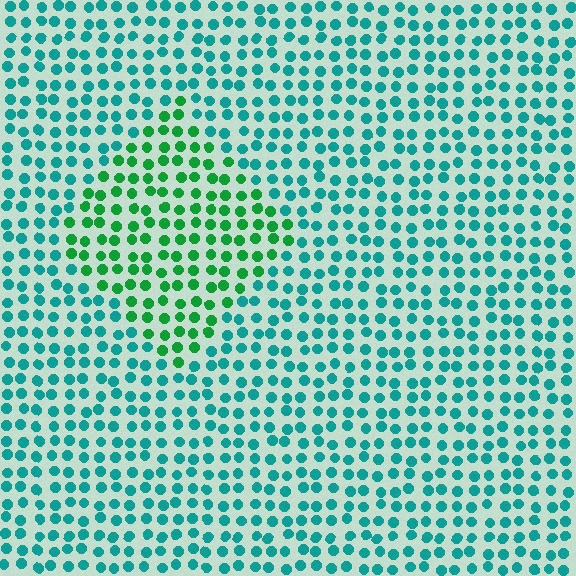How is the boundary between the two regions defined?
The boundary is defined purely by a slight shift in hue (about 41 degrees). Spacing, size, and orientation are identical on both sides.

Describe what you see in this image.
The image is filled with small teal elements in a uniform arrangement. A diamond-shaped region is visible where the elements are tinted to a slightly different hue, forming a subtle color boundary.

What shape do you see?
I see a diamond.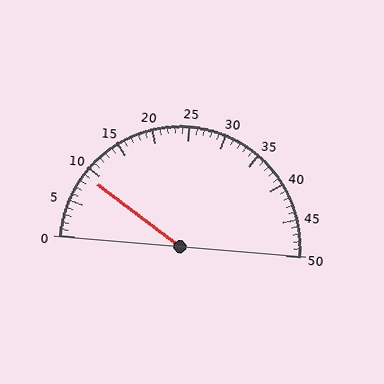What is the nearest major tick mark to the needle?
The nearest major tick mark is 10.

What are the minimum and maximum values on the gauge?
The gauge ranges from 0 to 50.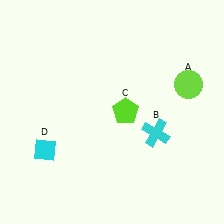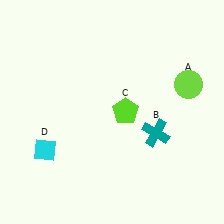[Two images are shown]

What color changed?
The cross (B) changed from cyan in Image 1 to teal in Image 2.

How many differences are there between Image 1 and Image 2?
There is 1 difference between the two images.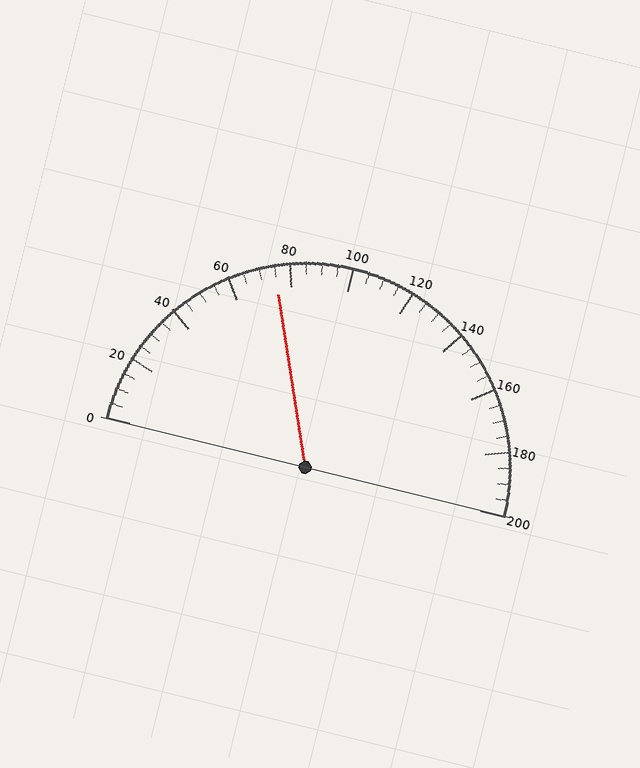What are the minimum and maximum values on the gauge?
The gauge ranges from 0 to 200.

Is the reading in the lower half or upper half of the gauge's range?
The reading is in the lower half of the range (0 to 200).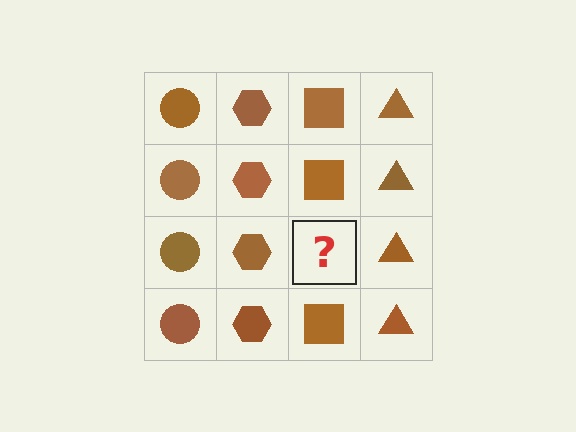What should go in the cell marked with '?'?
The missing cell should contain a brown square.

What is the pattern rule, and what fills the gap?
The rule is that each column has a consistent shape. The gap should be filled with a brown square.